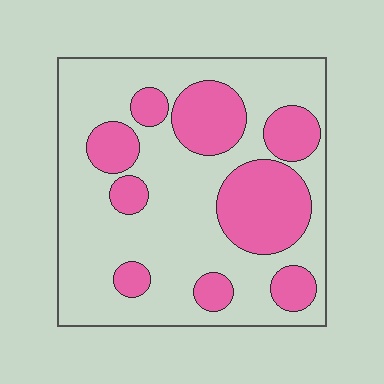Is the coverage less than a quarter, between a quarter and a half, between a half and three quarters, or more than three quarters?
Between a quarter and a half.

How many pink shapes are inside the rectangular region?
9.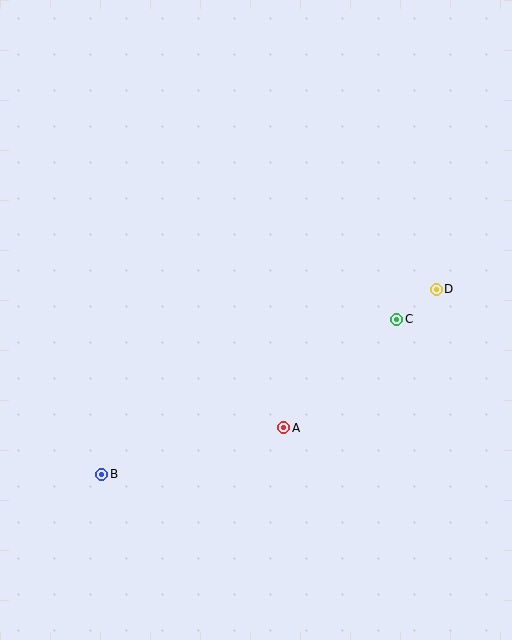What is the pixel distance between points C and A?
The distance between C and A is 157 pixels.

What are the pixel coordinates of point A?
Point A is at (284, 428).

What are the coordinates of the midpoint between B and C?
The midpoint between B and C is at (249, 397).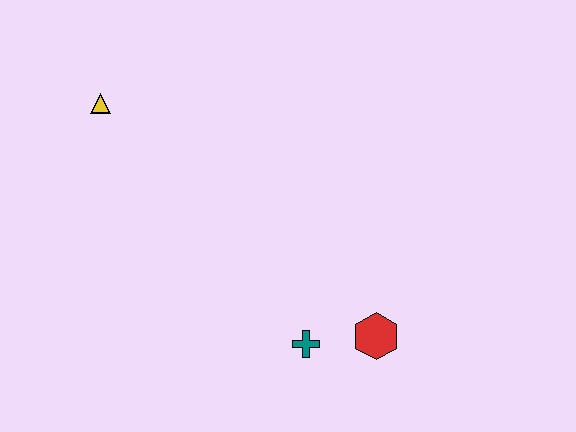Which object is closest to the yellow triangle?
The teal cross is closest to the yellow triangle.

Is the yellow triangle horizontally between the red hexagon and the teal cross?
No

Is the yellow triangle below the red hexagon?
No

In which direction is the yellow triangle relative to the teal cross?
The yellow triangle is above the teal cross.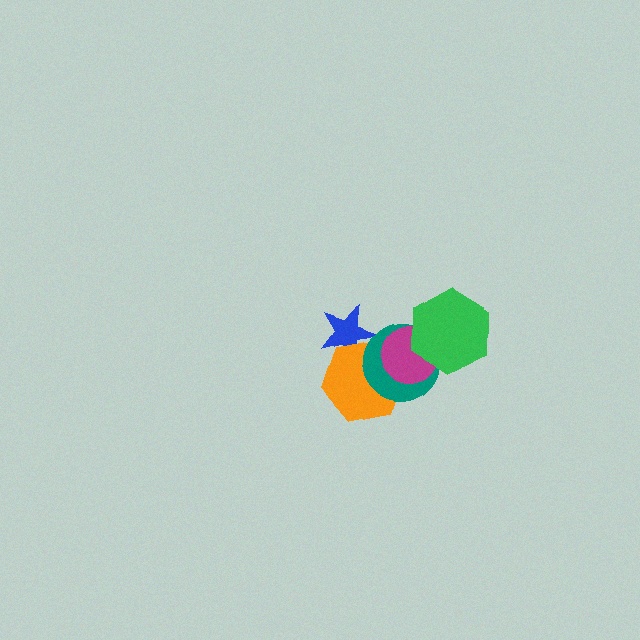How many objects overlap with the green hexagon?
2 objects overlap with the green hexagon.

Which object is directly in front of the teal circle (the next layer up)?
The magenta circle is directly in front of the teal circle.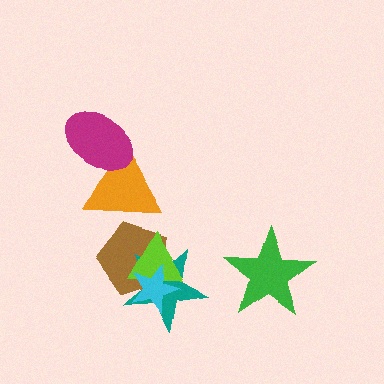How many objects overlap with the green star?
0 objects overlap with the green star.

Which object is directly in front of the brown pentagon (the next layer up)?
The orange triangle is directly in front of the brown pentagon.